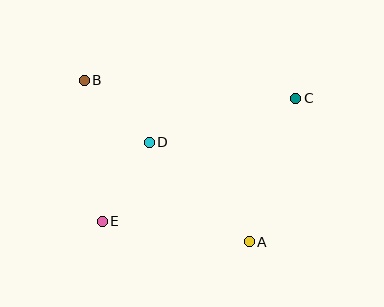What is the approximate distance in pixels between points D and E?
The distance between D and E is approximately 92 pixels.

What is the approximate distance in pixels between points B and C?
The distance between B and C is approximately 212 pixels.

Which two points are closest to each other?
Points B and D are closest to each other.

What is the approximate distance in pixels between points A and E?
The distance between A and E is approximately 149 pixels.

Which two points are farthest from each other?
Points A and B are farthest from each other.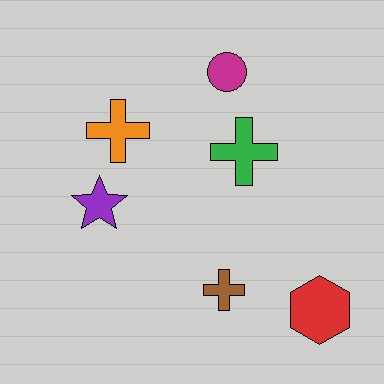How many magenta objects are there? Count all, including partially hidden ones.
There is 1 magenta object.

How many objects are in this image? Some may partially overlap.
There are 6 objects.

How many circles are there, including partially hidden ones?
There is 1 circle.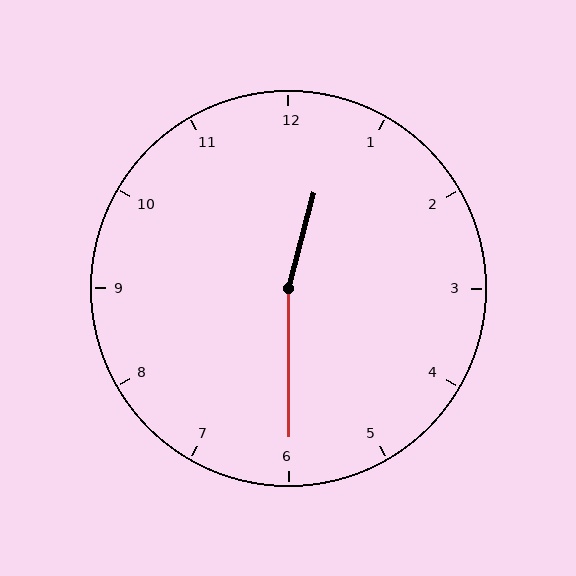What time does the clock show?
12:30.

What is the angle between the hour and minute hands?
Approximately 165 degrees.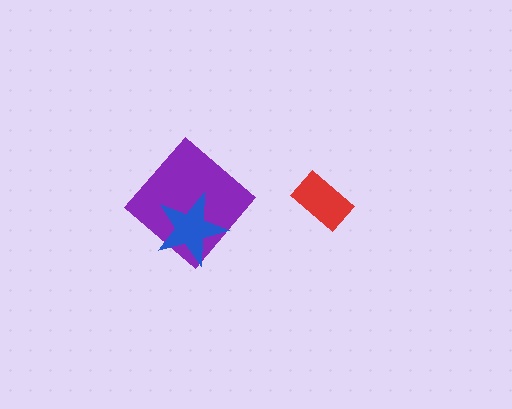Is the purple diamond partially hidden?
Yes, it is partially covered by another shape.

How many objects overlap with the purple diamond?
1 object overlaps with the purple diamond.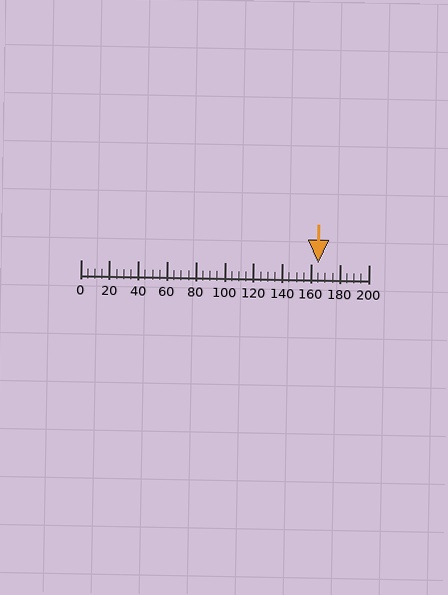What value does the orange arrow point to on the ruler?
The orange arrow points to approximately 165.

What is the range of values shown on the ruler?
The ruler shows values from 0 to 200.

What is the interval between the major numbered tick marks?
The major tick marks are spaced 20 units apart.